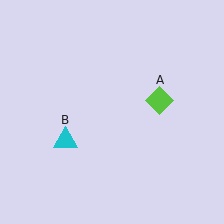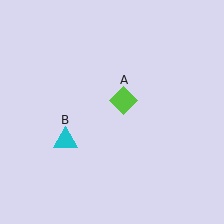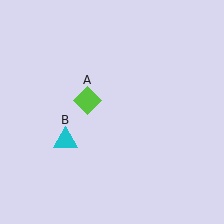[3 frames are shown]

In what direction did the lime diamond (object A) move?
The lime diamond (object A) moved left.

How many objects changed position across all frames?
1 object changed position: lime diamond (object A).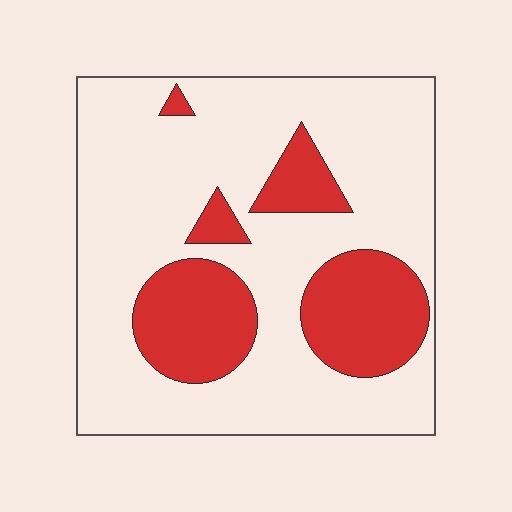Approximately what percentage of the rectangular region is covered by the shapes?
Approximately 25%.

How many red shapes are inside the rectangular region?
5.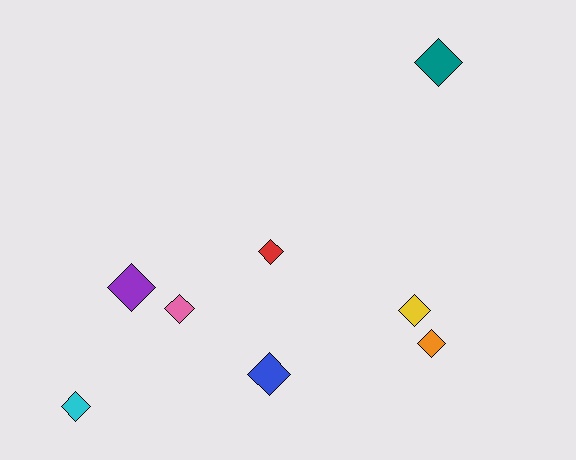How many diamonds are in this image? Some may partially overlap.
There are 8 diamonds.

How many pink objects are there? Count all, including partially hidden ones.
There is 1 pink object.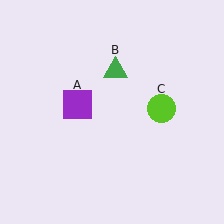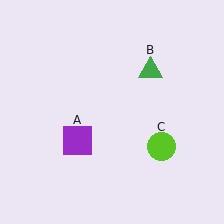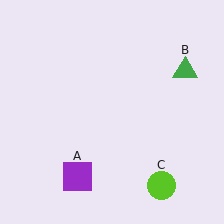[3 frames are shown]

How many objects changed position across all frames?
3 objects changed position: purple square (object A), green triangle (object B), lime circle (object C).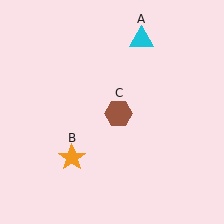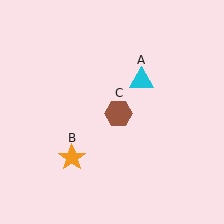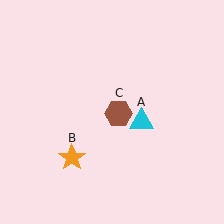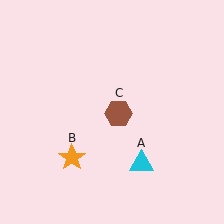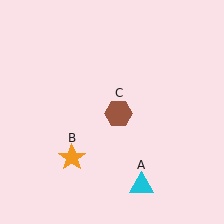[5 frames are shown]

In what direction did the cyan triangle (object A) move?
The cyan triangle (object A) moved down.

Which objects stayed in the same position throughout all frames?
Orange star (object B) and brown hexagon (object C) remained stationary.